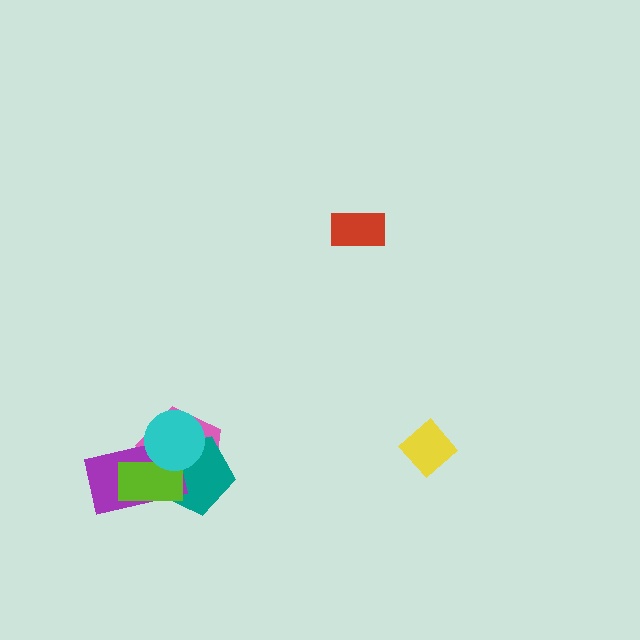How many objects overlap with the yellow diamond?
0 objects overlap with the yellow diamond.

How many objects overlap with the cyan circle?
4 objects overlap with the cyan circle.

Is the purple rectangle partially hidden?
Yes, it is partially covered by another shape.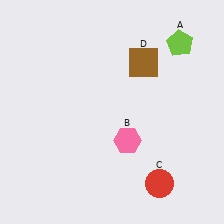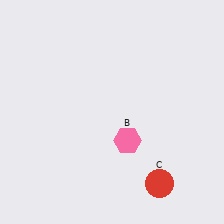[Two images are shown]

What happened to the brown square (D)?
The brown square (D) was removed in Image 2. It was in the top-right area of Image 1.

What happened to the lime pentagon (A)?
The lime pentagon (A) was removed in Image 2. It was in the top-right area of Image 1.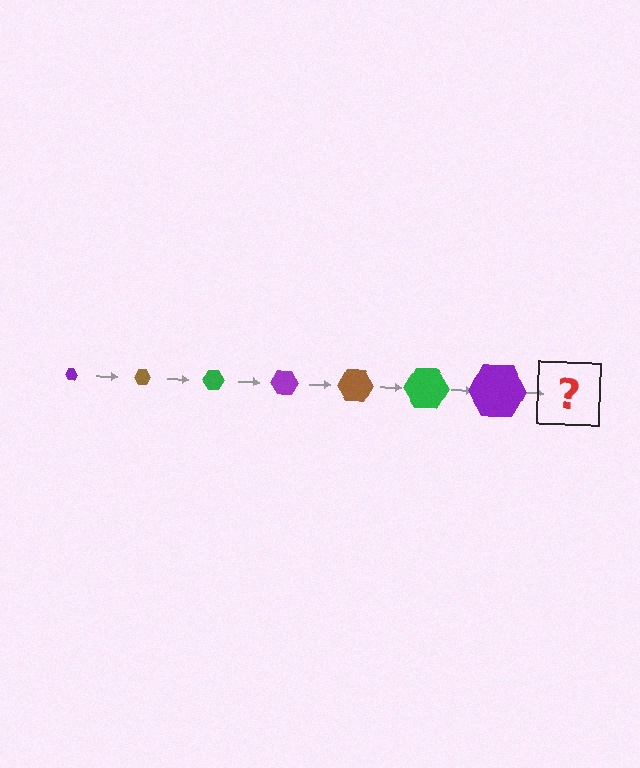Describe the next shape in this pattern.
It should be a brown hexagon, larger than the previous one.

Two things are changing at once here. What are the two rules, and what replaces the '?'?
The two rules are that the hexagon grows larger each step and the color cycles through purple, brown, and green. The '?' should be a brown hexagon, larger than the previous one.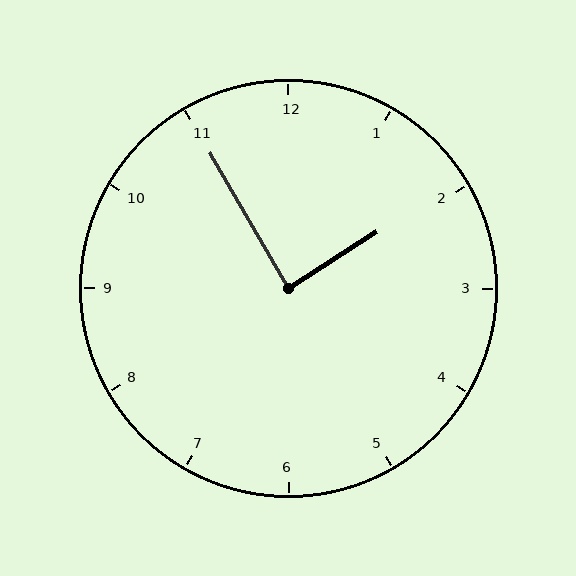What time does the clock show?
1:55.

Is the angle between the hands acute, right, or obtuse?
It is right.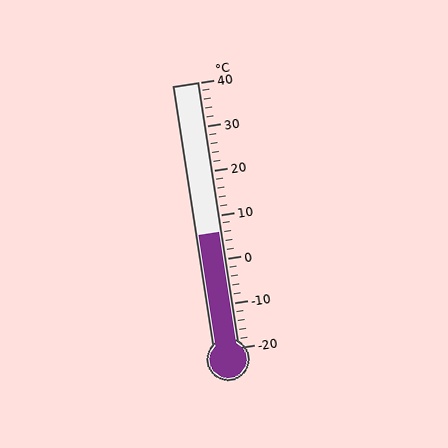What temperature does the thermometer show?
The thermometer shows approximately 6°C.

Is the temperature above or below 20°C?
The temperature is below 20°C.